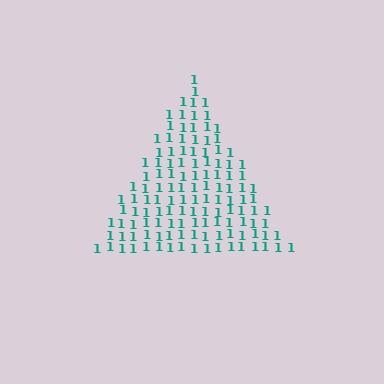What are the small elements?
The small elements are digit 1's.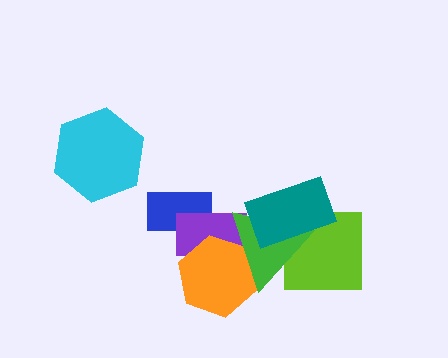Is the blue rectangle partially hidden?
Yes, it is partially covered by another shape.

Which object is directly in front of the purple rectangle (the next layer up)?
The orange hexagon is directly in front of the purple rectangle.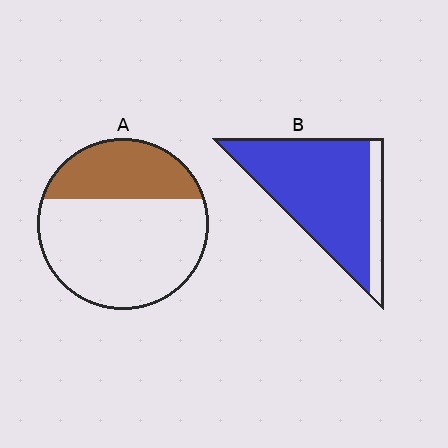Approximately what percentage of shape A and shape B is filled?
A is approximately 30% and B is approximately 85%.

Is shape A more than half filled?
No.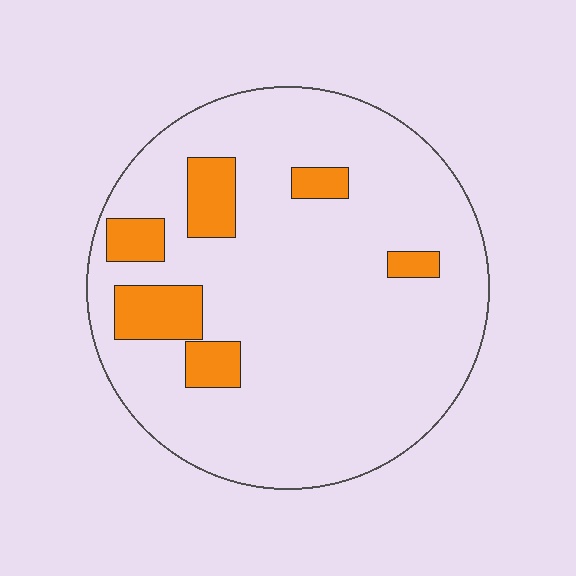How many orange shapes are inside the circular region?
6.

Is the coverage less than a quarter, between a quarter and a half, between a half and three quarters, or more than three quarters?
Less than a quarter.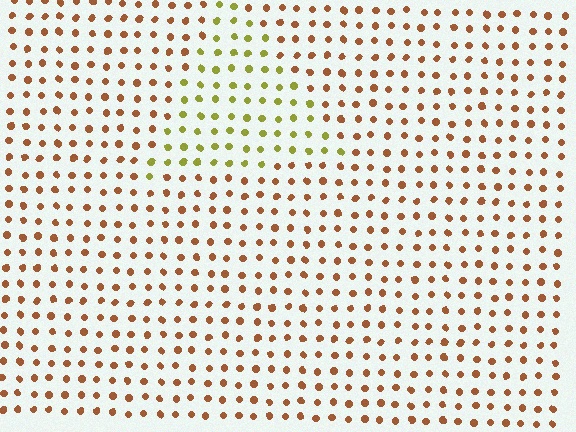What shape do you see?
I see a triangle.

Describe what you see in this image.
The image is filled with small brown elements in a uniform arrangement. A triangle-shaped region is visible where the elements are tinted to a slightly different hue, forming a subtle color boundary.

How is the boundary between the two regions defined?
The boundary is defined purely by a slight shift in hue (about 47 degrees). Spacing, size, and orientation are identical on both sides.